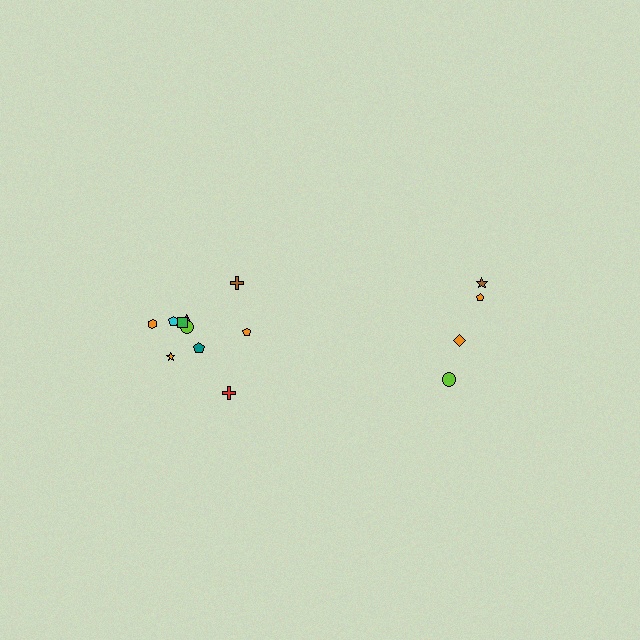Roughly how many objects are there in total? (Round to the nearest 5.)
Roughly 15 objects in total.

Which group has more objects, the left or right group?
The left group.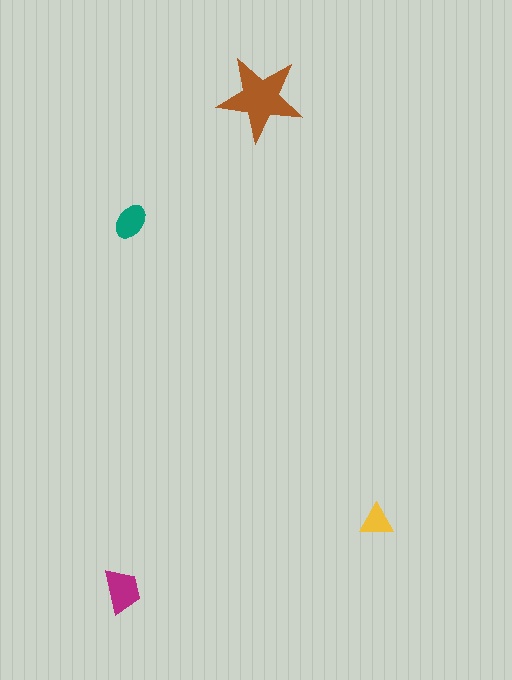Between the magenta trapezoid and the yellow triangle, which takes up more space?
The magenta trapezoid.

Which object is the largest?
The brown star.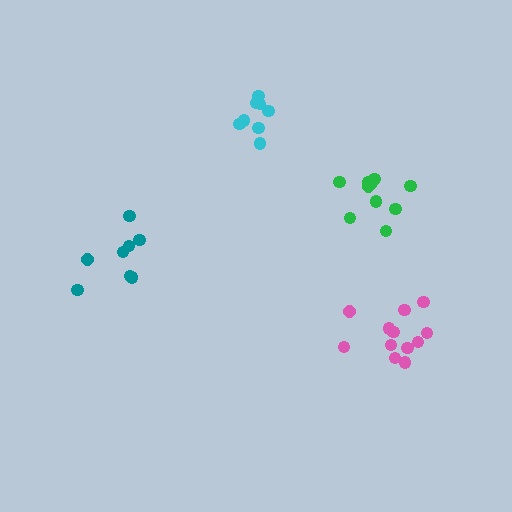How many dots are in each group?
Group 1: 8 dots, Group 2: 8 dots, Group 3: 10 dots, Group 4: 12 dots (38 total).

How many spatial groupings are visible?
There are 4 spatial groupings.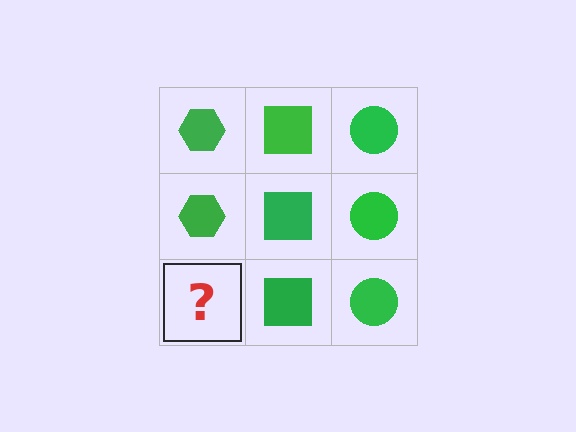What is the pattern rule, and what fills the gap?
The rule is that each column has a consistent shape. The gap should be filled with a green hexagon.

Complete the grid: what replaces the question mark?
The question mark should be replaced with a green hexagon.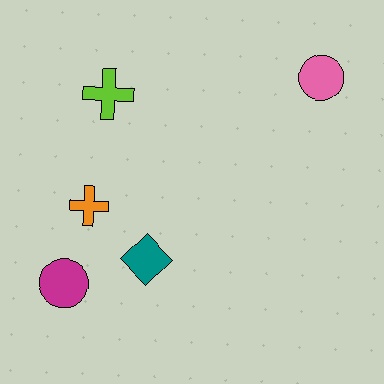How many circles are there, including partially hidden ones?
There are 2 circles.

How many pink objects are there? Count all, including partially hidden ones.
There is 1 pink object.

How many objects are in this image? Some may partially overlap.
There are 5 objects.